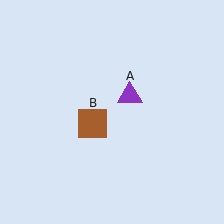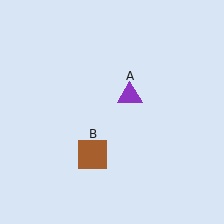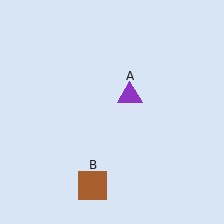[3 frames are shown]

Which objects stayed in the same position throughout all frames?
Purple triangle (object A) remained stationary.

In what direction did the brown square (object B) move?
The brown square (object B) moved down.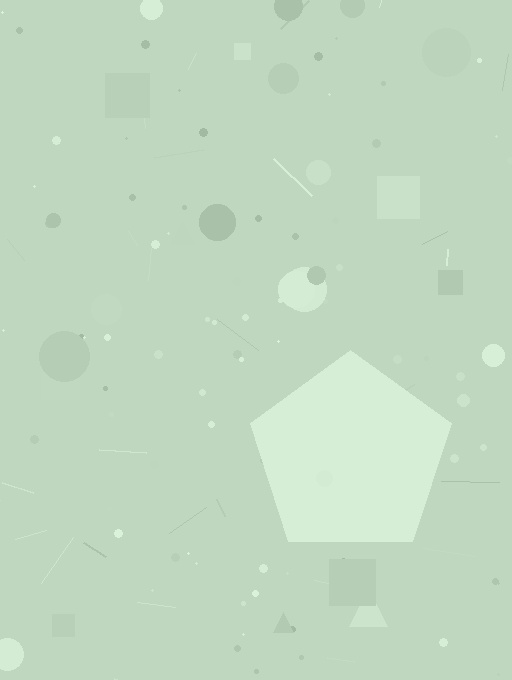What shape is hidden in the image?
A pentagon is hidden in the image.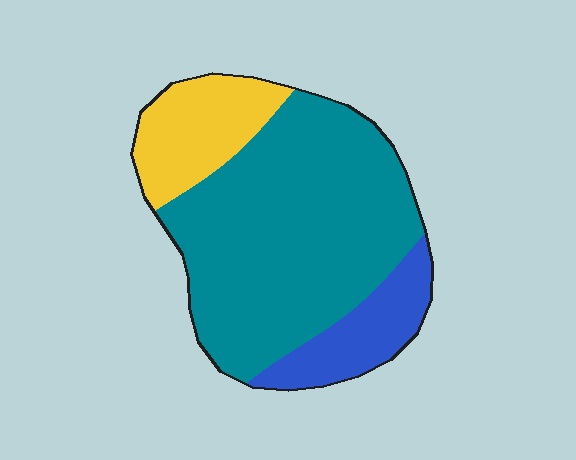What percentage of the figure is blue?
Blue takes up about one sixth (1/6) of the figure.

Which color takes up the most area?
Teal, at roughly 65%.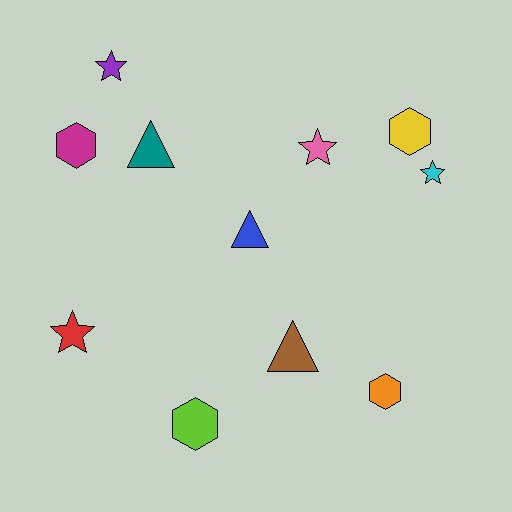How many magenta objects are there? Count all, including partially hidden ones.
There is 1 magenta object.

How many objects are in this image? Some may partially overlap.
There are 11 objects.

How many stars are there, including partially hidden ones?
There are 4 stars.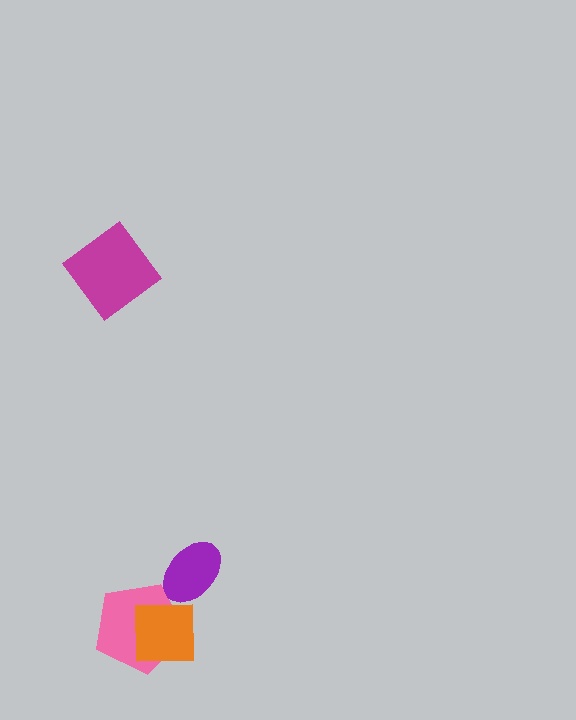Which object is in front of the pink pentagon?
The orange square is in front of the pink pentagon.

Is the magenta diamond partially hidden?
No, no other shape covers it.